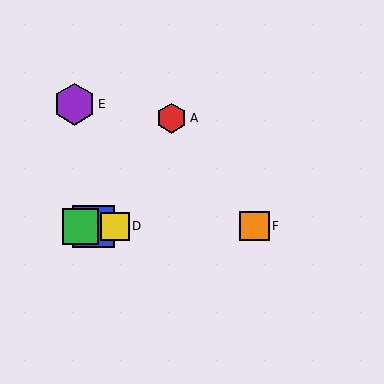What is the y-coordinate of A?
Object A is at y≈118.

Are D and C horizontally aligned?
Yes, both are at y≈226.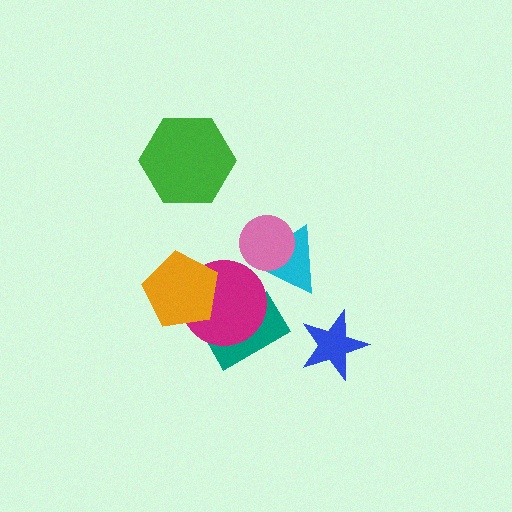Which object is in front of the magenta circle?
The orange pentagon is in front of the magenta circle.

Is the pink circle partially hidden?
No, no other shape covers it.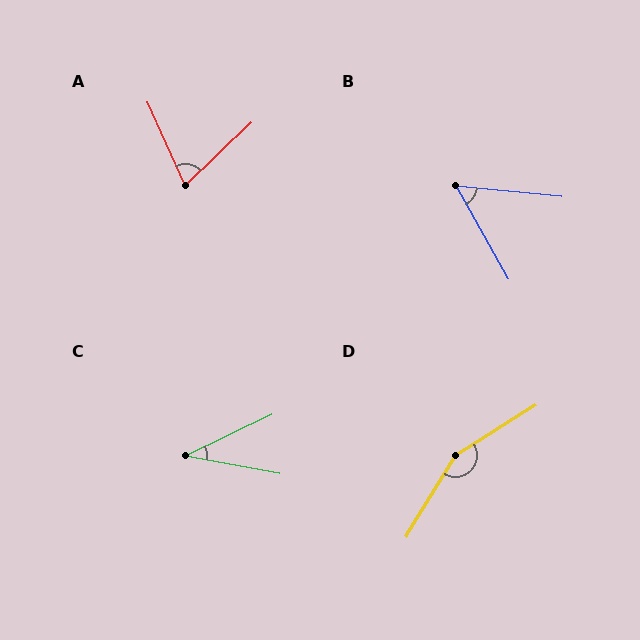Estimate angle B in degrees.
Approximately 55 degrees.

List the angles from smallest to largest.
C (37°), B (55°), A (71°), D (154°).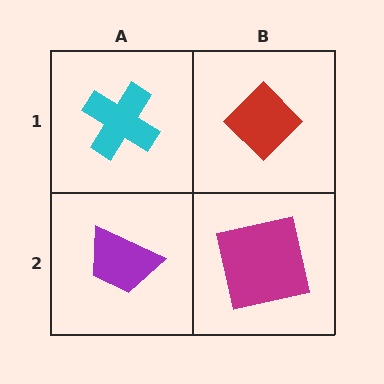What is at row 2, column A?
A purple trapezoid.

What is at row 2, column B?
A magenta square.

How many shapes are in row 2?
2 shapes.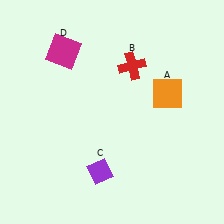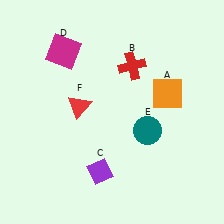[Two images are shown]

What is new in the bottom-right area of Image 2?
A teal circle (E) was added in the bottom-right area of Image 2.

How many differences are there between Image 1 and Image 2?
There are 2 differences between the two images.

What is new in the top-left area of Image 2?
A red triangle (F) was added in the top-left area of Image 2.